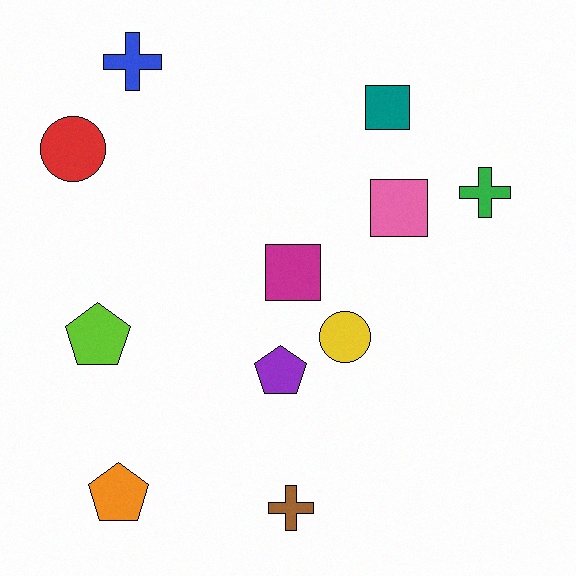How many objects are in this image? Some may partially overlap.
There are 11 objects.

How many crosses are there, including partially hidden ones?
There are 3 crosses.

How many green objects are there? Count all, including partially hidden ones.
There is 1 green object.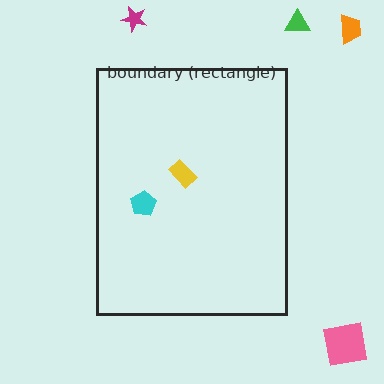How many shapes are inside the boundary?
2 inside, 4 outside.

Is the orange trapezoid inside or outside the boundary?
Outside.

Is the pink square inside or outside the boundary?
Outside.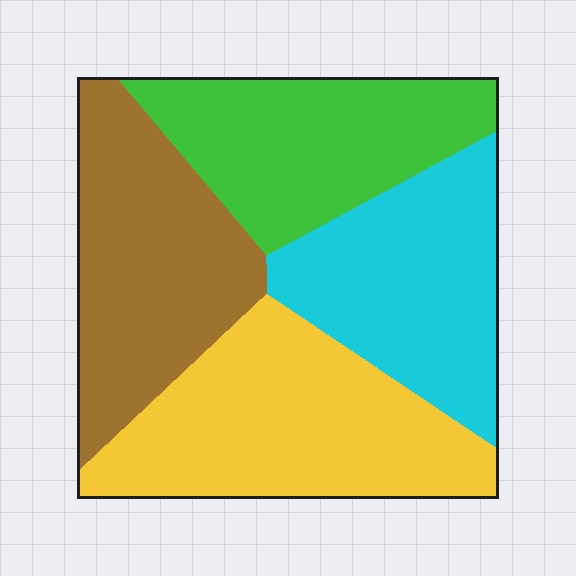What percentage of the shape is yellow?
Yellow covers 29% of the shape.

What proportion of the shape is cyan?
Cyan covers around 25% of the shape.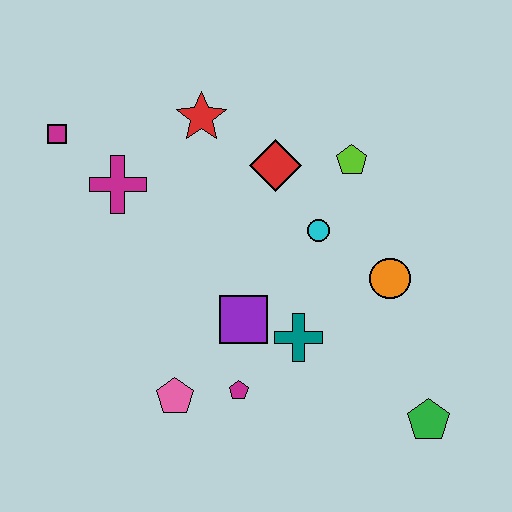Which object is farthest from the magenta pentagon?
The magenta square is farthest from the magenta pentagon.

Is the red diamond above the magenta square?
No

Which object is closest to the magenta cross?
The magenta square is closest to the magenta cross.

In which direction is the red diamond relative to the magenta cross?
The red diamond is to the right of the magenta cross.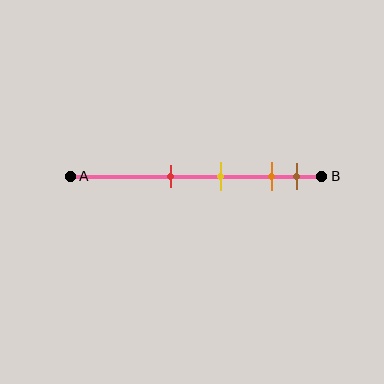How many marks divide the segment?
There are 4 marks dividing the segment.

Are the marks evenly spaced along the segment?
No, the marks are not evenly spaced.